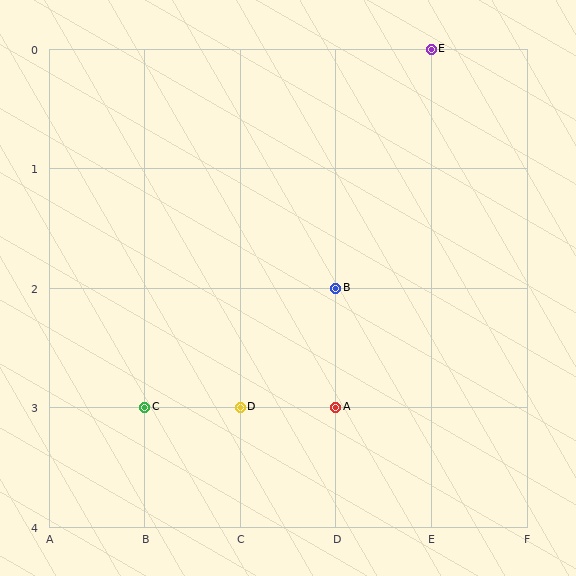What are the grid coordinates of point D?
Point D is at grid coordinates (C, 3).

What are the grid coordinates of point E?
Point E is at grid coordinates (E, 0).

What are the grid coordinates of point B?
Point B is at grid coordinates (D, 2).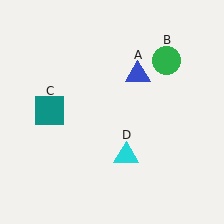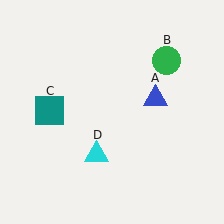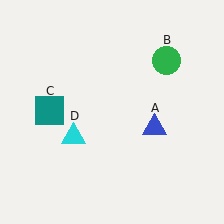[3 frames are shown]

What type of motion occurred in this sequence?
The blue triangle (object A), cyan triangle (object D) rotated clockwise around the center of the scene.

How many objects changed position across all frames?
2 objects changed position: blue triangle (object A), cyan triangle (object D).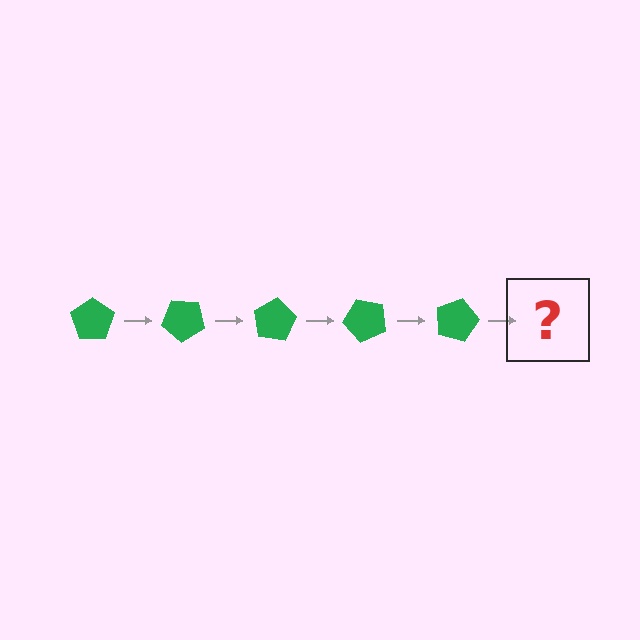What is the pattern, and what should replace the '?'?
The pattern is that the pentagon rotates 40 degrees each step. The '?' should be a green pentagon rotated 200 degrees.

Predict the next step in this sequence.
The next step is a green pentagon rotated 200 degrees.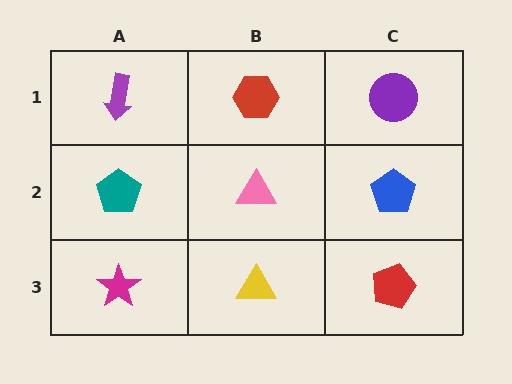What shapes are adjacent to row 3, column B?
A pink triangle (row 2, column B), a magenta star (row 3, column A), a red pentagon (row 3, column C).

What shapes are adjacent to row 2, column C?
A purple circle (row 1, column C), a red pentagon (row 3, column C), a pink triangle (row 2, column B).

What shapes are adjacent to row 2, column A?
A purple arrow (row 1, column A), a magenta star (row 3, column A), a pink triangle (row 2, column B).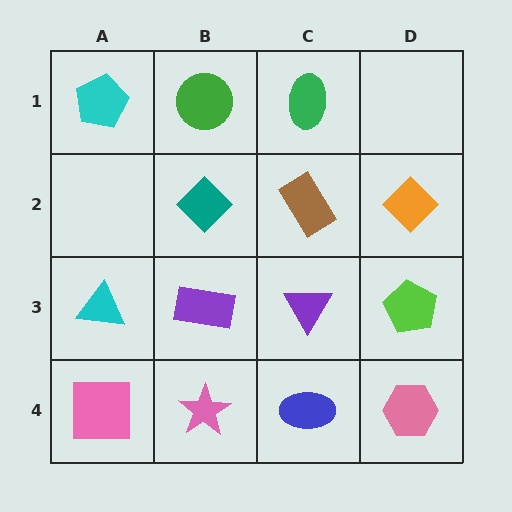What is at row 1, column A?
A cyan pentagon.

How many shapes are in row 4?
4 shapes.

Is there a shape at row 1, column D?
No, that cell is empty.